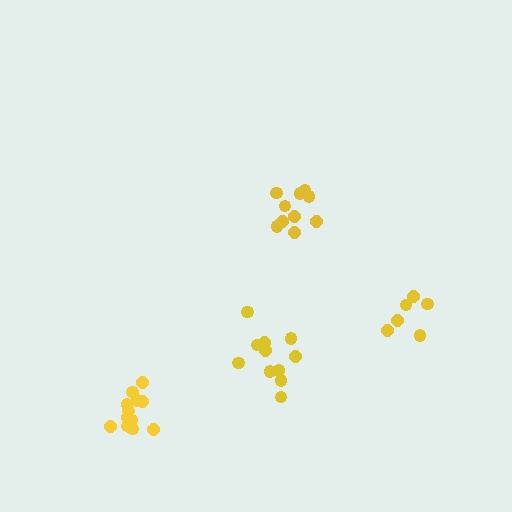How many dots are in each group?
Group 1: 10 dots, Group 2: 6 dots, Group 3: 11 dots, Group 4: 12 dots (39 total).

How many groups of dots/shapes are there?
There are 4 groups.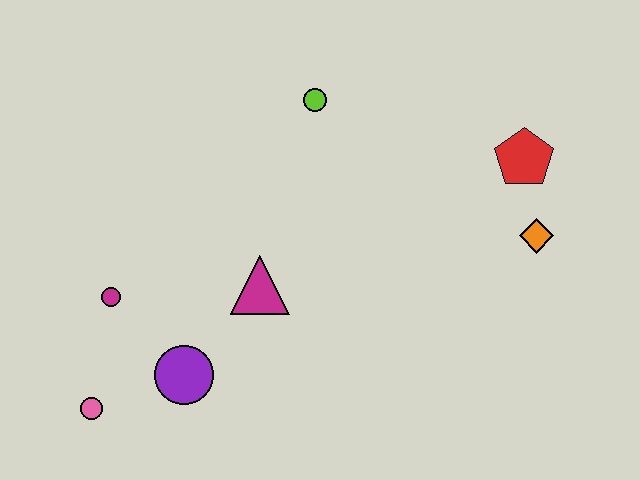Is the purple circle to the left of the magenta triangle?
Yes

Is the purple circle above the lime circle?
No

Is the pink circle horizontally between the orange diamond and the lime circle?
No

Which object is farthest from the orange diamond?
The pink circle is farthest from the orange diamond.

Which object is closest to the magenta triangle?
The purple circle is closest to the magenta triangle.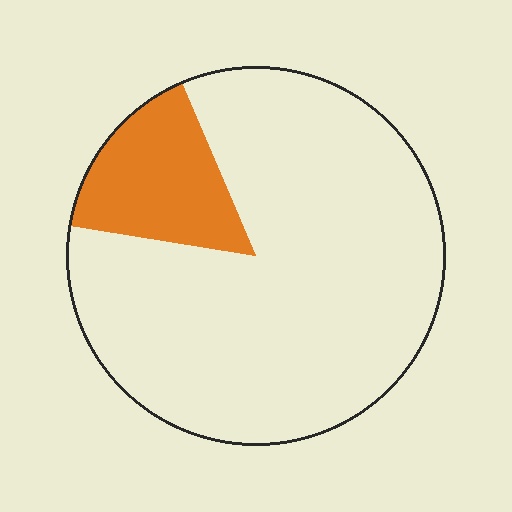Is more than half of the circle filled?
No.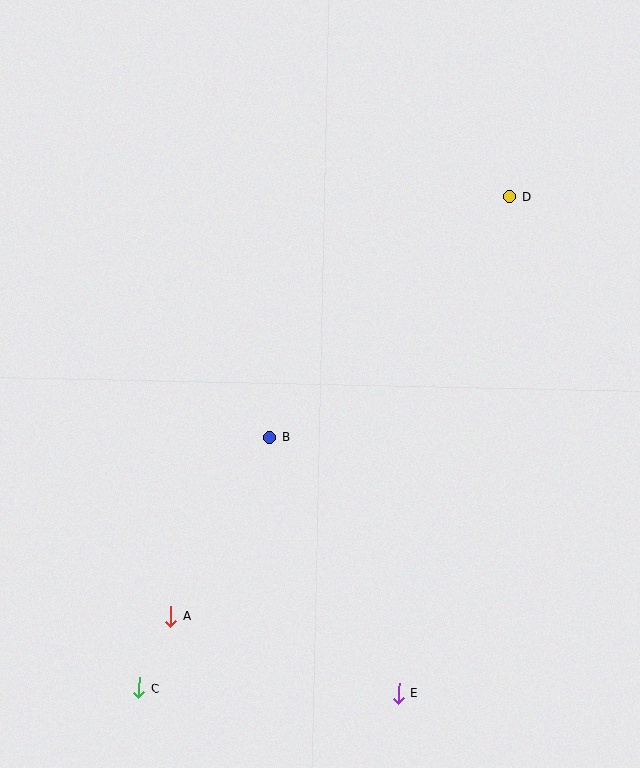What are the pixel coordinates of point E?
Point E is at (399, 693).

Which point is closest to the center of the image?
Point B at (269, 437) is closest to the center.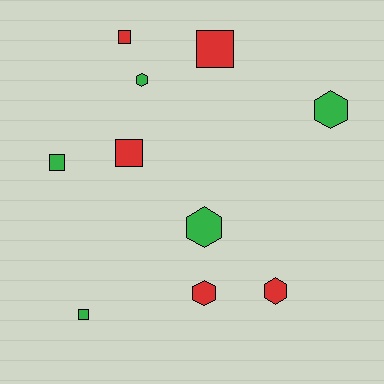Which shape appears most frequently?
Hexagon, with 5 objects.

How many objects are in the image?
There are 10 objects.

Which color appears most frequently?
Green, with 5 objects.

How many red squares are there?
There are 3 red squares.